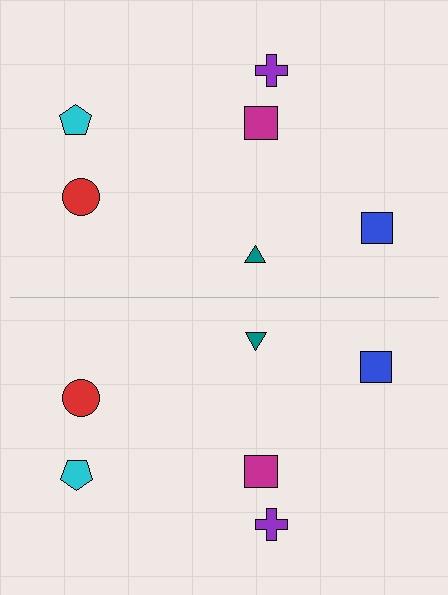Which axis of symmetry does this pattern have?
The pattern has a horizontal axis of symmetry running through the center of the image.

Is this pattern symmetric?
Yes, this pattern has bilateral (reflection) symmetry.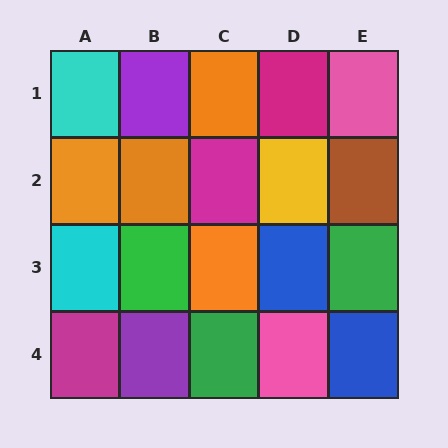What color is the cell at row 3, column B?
Green.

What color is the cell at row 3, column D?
Blue.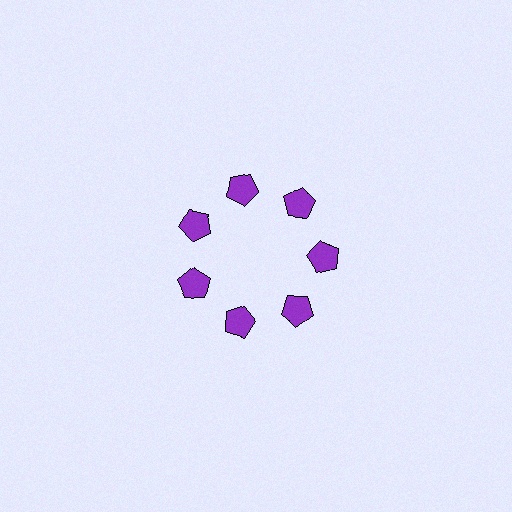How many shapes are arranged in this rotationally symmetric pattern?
There are 7 shapes, arranged in 7 groups of 1.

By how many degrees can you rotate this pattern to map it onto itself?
The pattern maps onto itself every 51 degrees of rotation.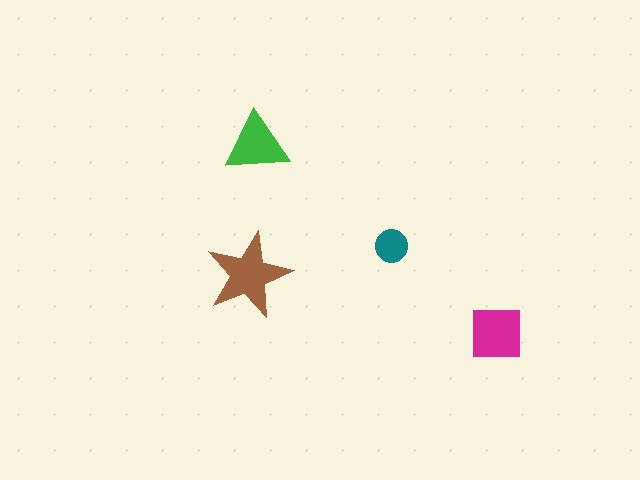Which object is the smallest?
The teal circle.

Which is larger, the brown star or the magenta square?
The brown star.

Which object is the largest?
The brown star.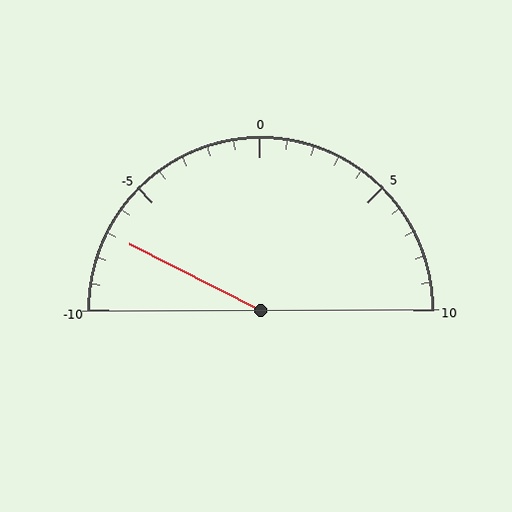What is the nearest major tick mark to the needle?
The nearest major tick mark is -5.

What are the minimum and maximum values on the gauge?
The gauge ranges from -10 to 10.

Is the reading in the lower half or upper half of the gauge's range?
The reading is in the lower half of the range (-10 to 10).